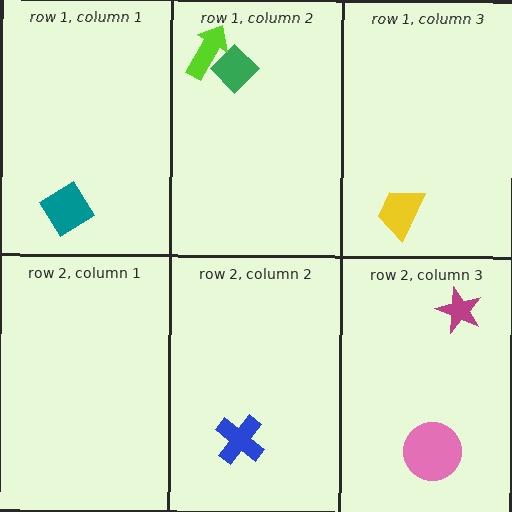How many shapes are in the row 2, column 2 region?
1.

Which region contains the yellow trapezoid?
The row 1, column 3 region.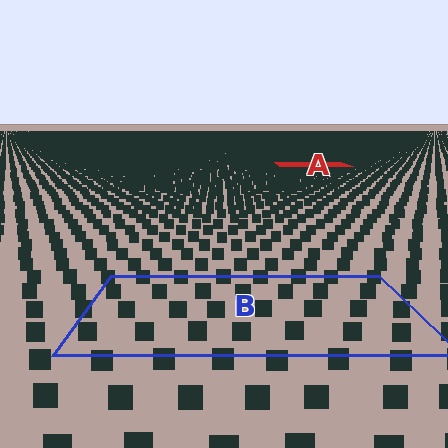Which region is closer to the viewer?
Region B is closer. The texture elements there are larger and more spread out.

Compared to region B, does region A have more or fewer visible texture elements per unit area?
Region A has more texture elements per unit area — they are packed more densely because it is farther away.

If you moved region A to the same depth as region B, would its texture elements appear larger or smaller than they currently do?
They would appear larger. At a closer depth, the same texture elements are projected at a bigger on-screen size.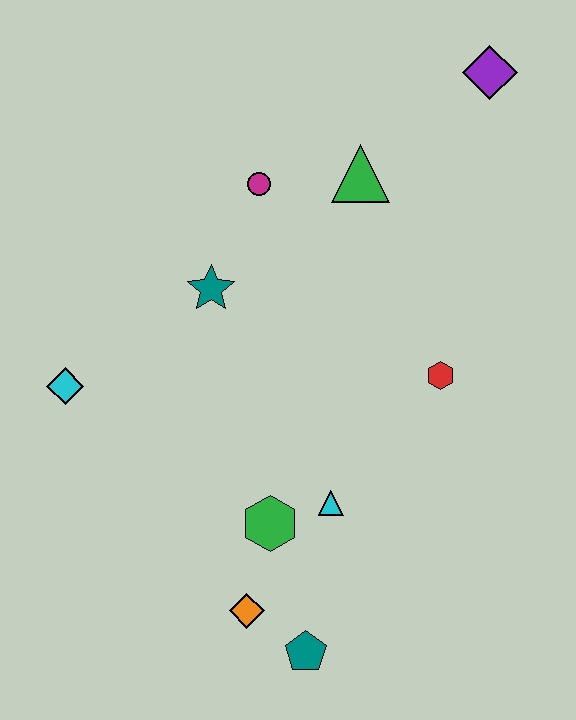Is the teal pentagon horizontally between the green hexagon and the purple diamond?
Yes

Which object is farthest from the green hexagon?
The purple diamond is farthest from the green hexagon.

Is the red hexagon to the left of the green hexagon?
No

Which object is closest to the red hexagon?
The cyan triangle is closest to the red hexagon.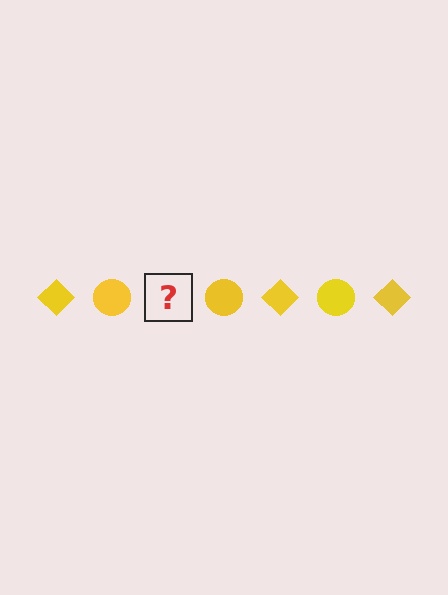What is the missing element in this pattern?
The missing element is a yellow diamond.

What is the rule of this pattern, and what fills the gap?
The rule is that the pattern cycles through diamond, circle shapes in yellow. The gap should be filled with a yellow diamond.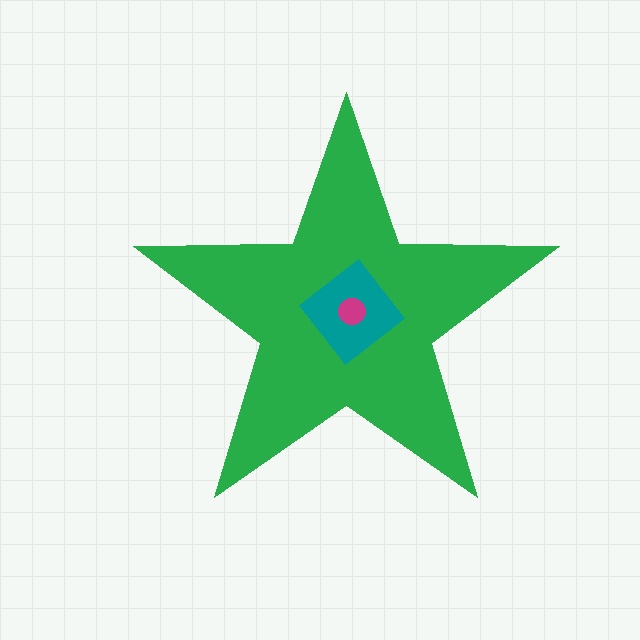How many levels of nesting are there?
3.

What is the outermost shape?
The green star.